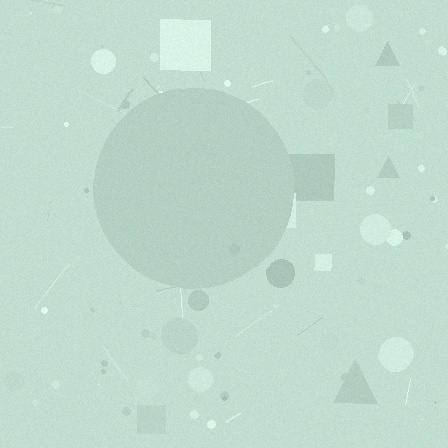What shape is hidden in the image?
A circle is hidden in the image.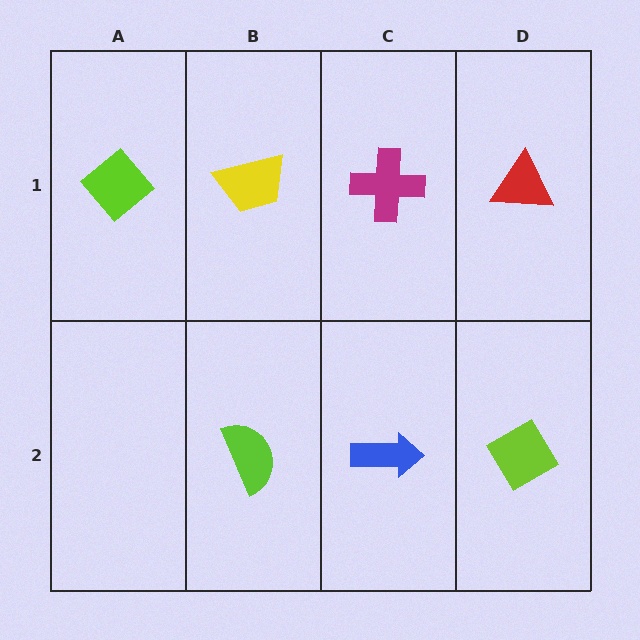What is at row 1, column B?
A yellow trapezoid.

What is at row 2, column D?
A lime diamond.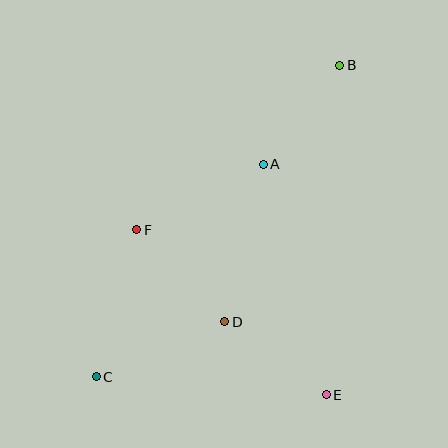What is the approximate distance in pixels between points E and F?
The distance between E and F is approximately 251 pixels.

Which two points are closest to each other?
Points A and B are closest to each other.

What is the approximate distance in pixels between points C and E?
The distance between C and E is approximately 231 pixels.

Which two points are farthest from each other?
Points B and C are farthest from each other.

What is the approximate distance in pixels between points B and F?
The distance between B and F is approximately 261 pixels.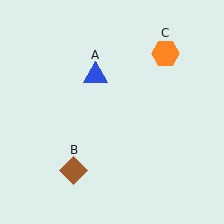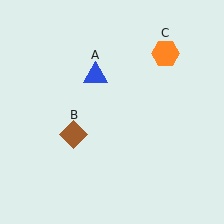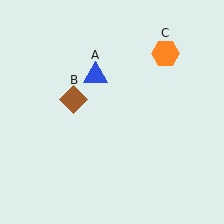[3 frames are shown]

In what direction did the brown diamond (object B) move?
The brown diamond (object B) moved up.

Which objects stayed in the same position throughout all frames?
Blue triangle (object A) and orange hexagon (object C) remained stationary.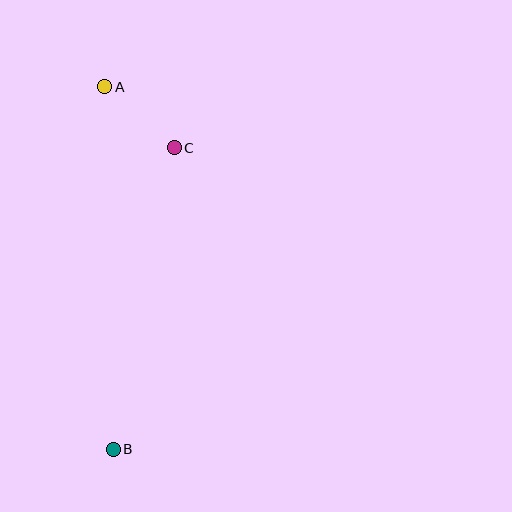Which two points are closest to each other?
Points A and C are closest to each other.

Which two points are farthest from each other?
Points A and B are farthest from each other.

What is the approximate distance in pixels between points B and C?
The distance between B and C is approximately 308 pixels.